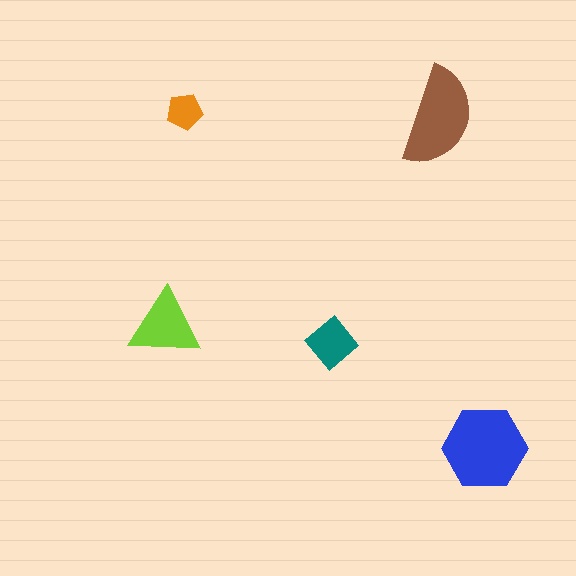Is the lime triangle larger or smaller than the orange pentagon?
Larger.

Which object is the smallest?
The orange pentagon.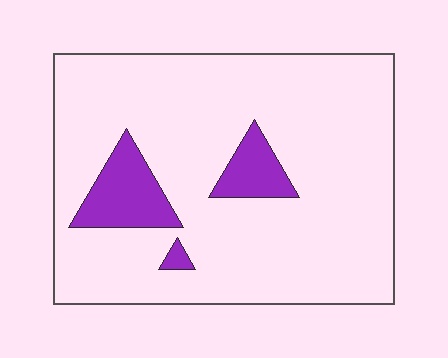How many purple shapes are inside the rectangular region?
3.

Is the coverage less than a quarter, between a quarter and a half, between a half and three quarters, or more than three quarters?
Less than a quarter.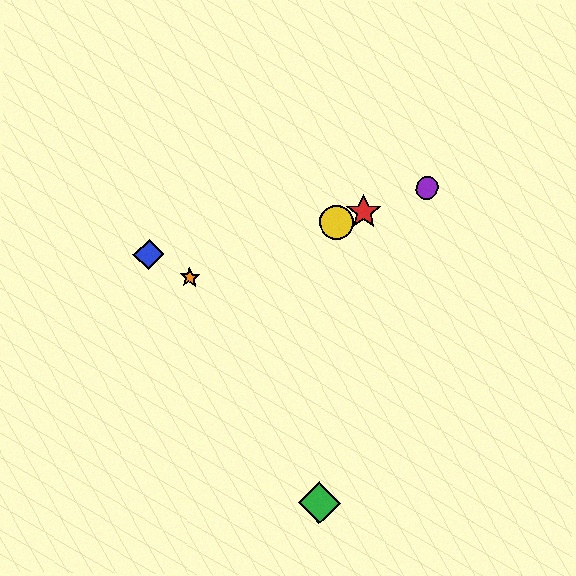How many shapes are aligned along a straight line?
4 shapes (the red star, the yellow circle, the purple circle, the orange star) are aligned along a straight line.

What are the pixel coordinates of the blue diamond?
The blue diamond is at (149, 254).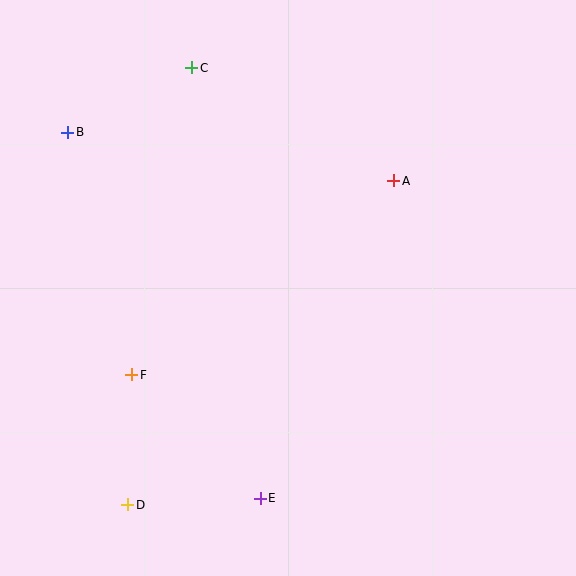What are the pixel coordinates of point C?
Point C is at (192, 68).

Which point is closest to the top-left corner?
Point B is closest to the top-left corner.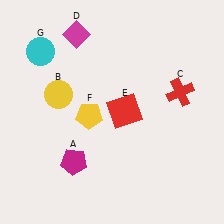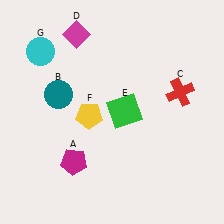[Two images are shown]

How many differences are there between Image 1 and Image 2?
There are 2 differences between the two images.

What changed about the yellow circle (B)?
In Image 1, B is yellow. In Image 2, it changed to teal.